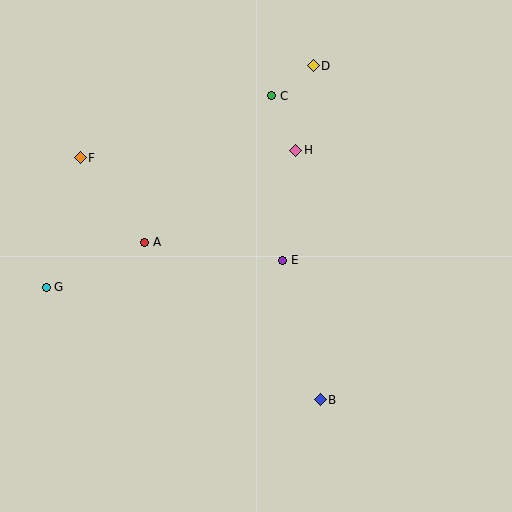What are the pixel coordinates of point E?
Point E is at (283, 260).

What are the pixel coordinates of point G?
Point G is at (46, 287).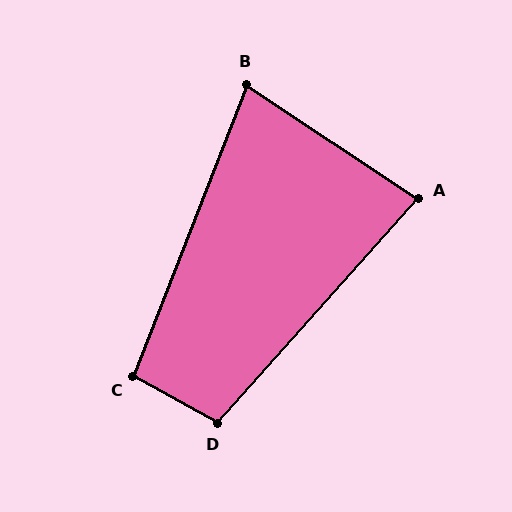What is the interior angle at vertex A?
Approximately 82 degrees (acute).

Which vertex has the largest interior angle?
D, at approximately 102 degrees.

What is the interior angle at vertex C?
Approximately 98 degrees (obtuse).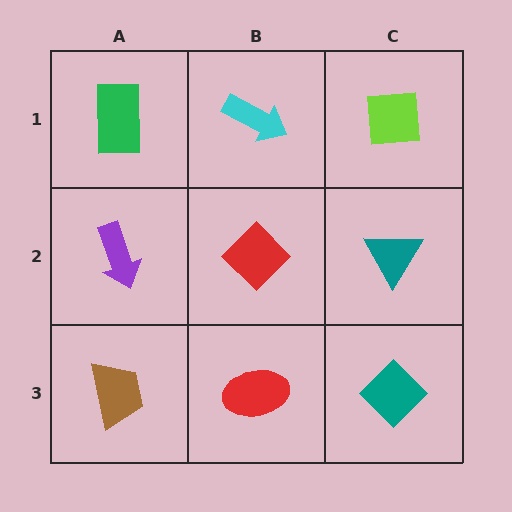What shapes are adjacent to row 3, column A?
A purple arrow (row 2, column A), a red ellipse (row 3, column B).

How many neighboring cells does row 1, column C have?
2.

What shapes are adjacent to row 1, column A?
A purple arrow (row 2, column A), a cyan arrow (row 1, column B).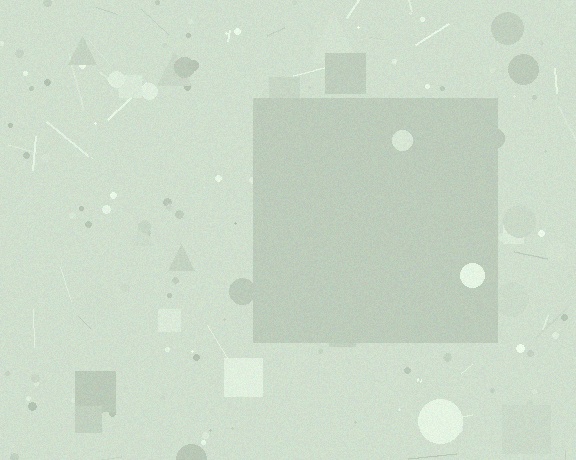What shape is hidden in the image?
A square is hidden in the image.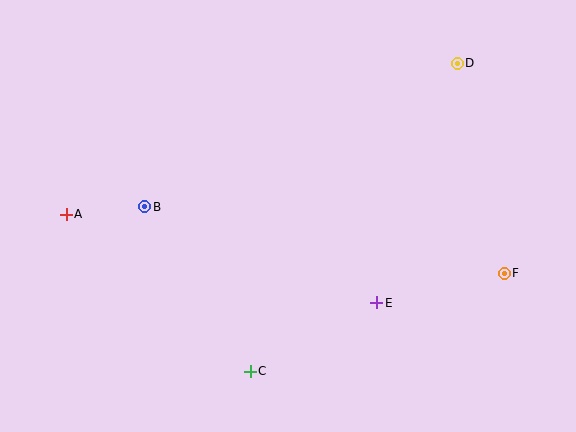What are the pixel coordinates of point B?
Point B is at (145, 207).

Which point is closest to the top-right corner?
Point D is closest to the top-right corner.